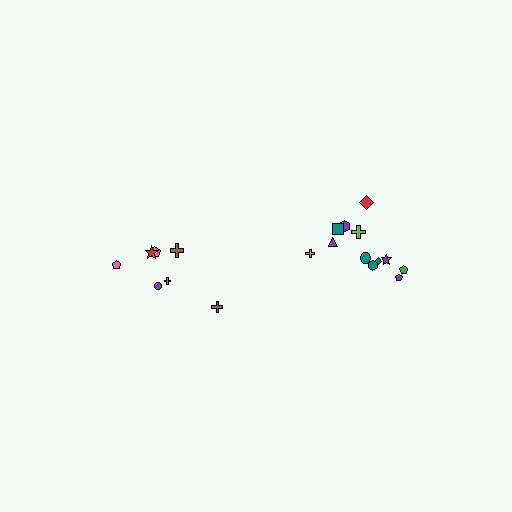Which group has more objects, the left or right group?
The right group.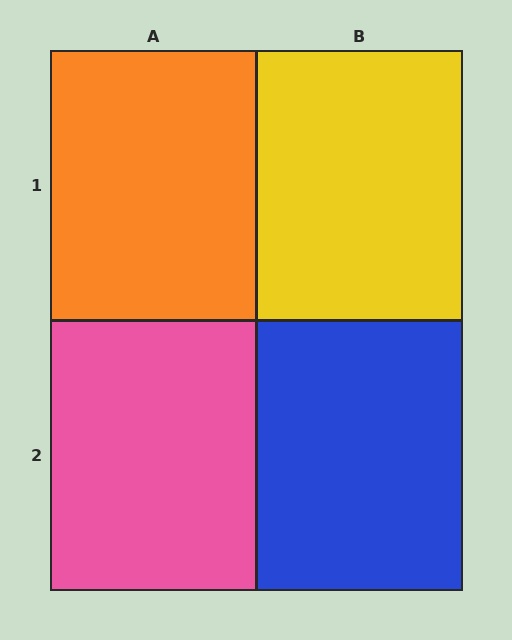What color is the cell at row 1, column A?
Orange.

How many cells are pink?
1 cell is pink.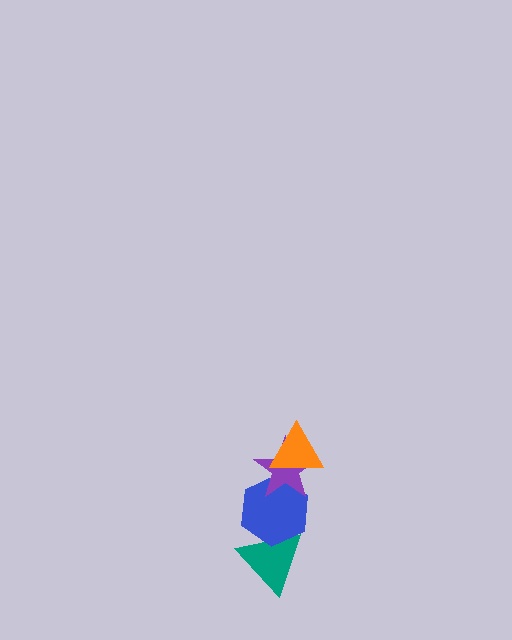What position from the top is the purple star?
The purple star is 2nd from the top.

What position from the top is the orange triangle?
The orange triangle is 1st from the top.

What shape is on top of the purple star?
The orange triangle is on top of the purple star.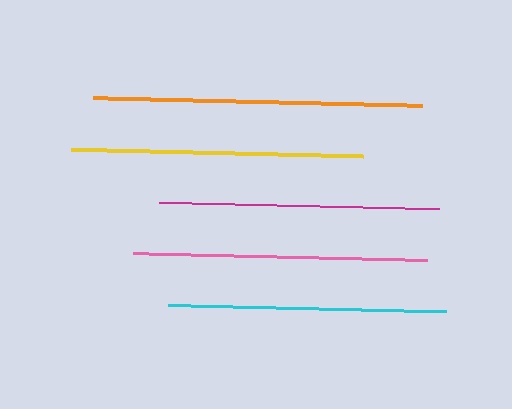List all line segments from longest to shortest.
From longest to shortest: orange, pink, yellow, magenta, cyan.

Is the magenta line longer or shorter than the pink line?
The pink line is longer than the magenta line.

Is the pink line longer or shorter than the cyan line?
The pink line is longer than the cyan line.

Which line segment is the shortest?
The cyan line is the shortest at approximately 278 pixels.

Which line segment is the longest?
The orange line is the longest at approximately 329 pixels.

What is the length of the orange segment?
The orange segment is approximately 329 pixels long.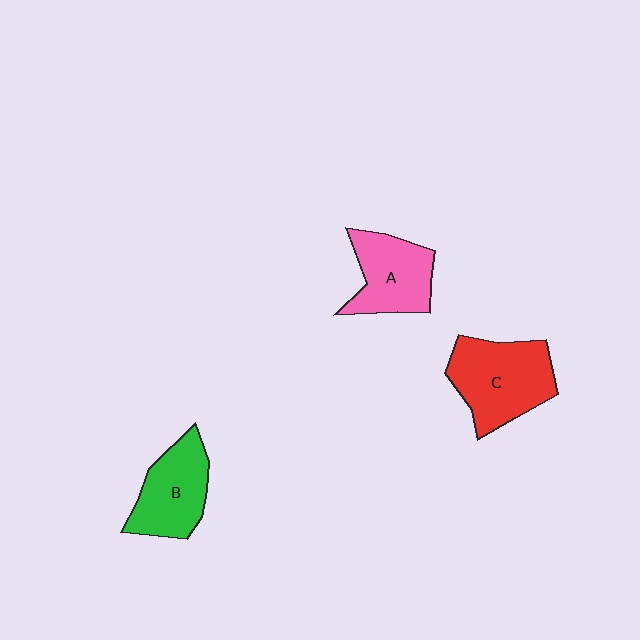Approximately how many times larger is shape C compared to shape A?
Approximately 1.3 times.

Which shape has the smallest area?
Shape A (pink).